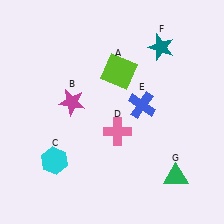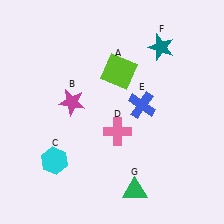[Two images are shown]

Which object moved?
The green triangle (G) moved left.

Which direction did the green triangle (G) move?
The green triangle (G) moved left.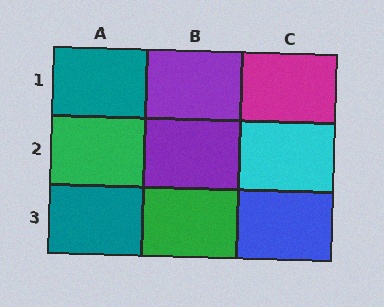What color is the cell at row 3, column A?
Teal.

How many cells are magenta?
1 cell is magenta.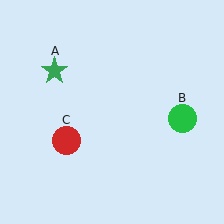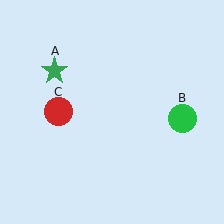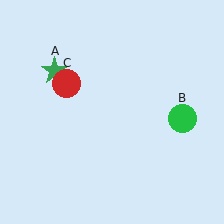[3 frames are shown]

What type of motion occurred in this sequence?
The red circle (object C) rotated clockwise around the center of the scene.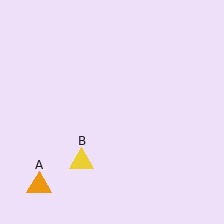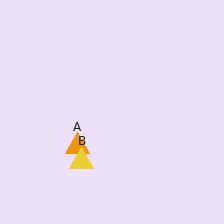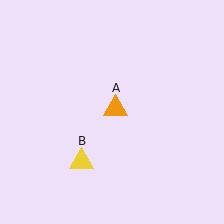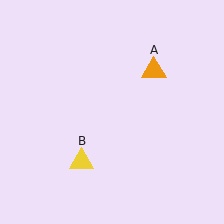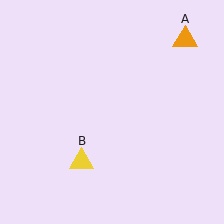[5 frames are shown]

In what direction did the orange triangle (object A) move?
The orange triangle (object A) moved up and to the right.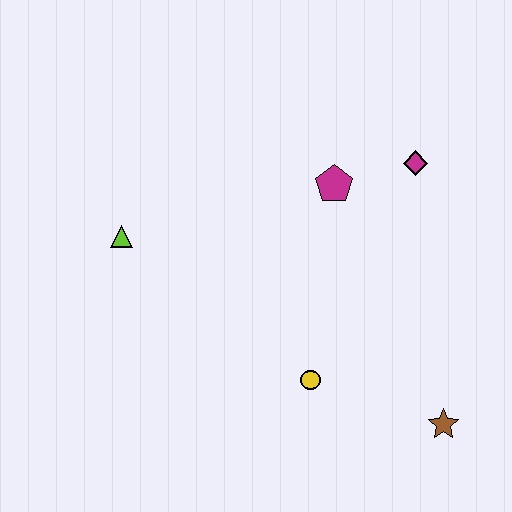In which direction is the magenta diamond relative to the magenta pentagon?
The magenta diamond is to the right of the magenta pentagon.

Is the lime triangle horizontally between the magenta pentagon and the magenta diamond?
No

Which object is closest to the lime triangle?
The magenta pentagon is closest to the lime triangle.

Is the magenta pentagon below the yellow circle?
No